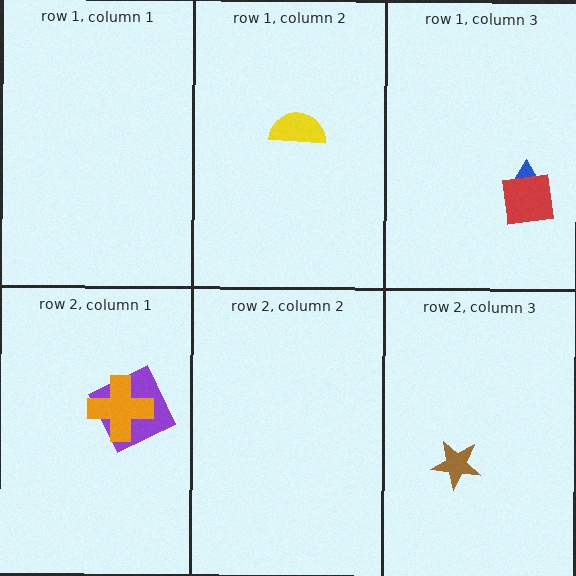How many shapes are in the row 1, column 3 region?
2.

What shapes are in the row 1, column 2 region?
The yellow semicircle.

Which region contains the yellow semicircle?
The row 1, column 2 region.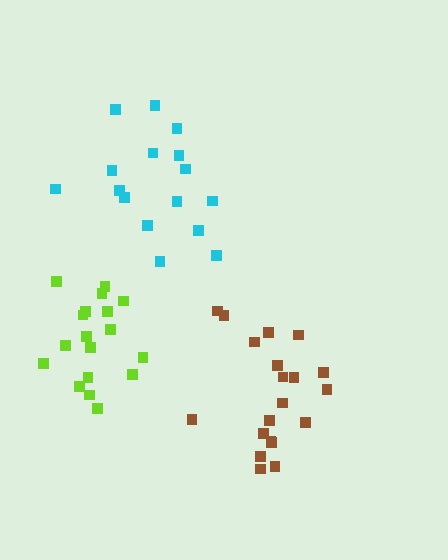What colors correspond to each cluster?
The clusters are colored: brown, cyan, lime.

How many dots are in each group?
Group 1: 20 dots, Group 2: 16 dots, Group 3: 18 dots (54 total).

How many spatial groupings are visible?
There are 3 spatial groupings.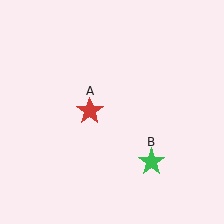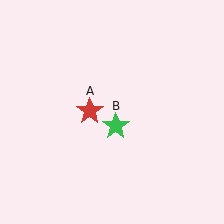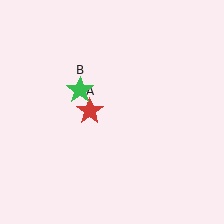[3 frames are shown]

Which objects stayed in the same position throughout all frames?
Red star (object A) remained stationary.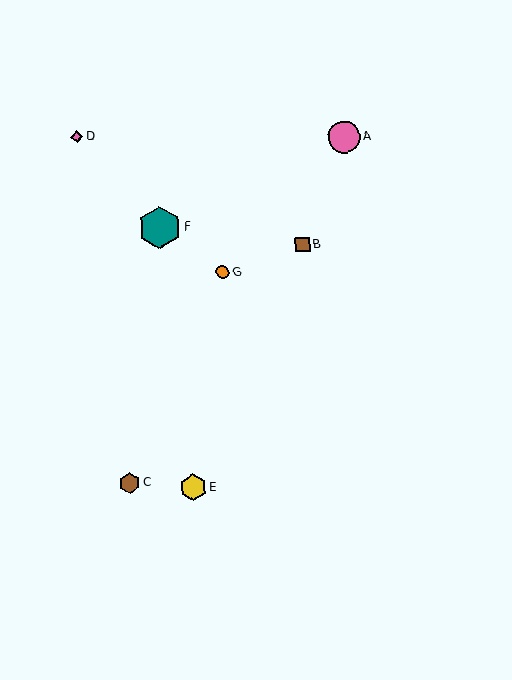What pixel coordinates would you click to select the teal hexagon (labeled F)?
Click at (160, 228) to select the teal hexagon F.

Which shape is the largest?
The teal hexagon (labeled F) is the largest.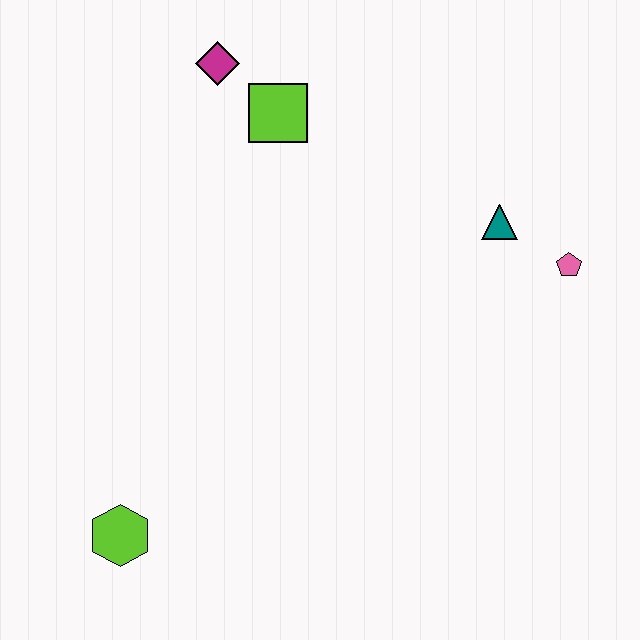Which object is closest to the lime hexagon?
The lime square is closest to the lime hexagon.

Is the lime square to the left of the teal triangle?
Yes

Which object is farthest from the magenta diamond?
The lime hexagon is farthest from the magenta diamond.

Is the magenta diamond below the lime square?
No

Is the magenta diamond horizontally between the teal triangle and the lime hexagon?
Yes